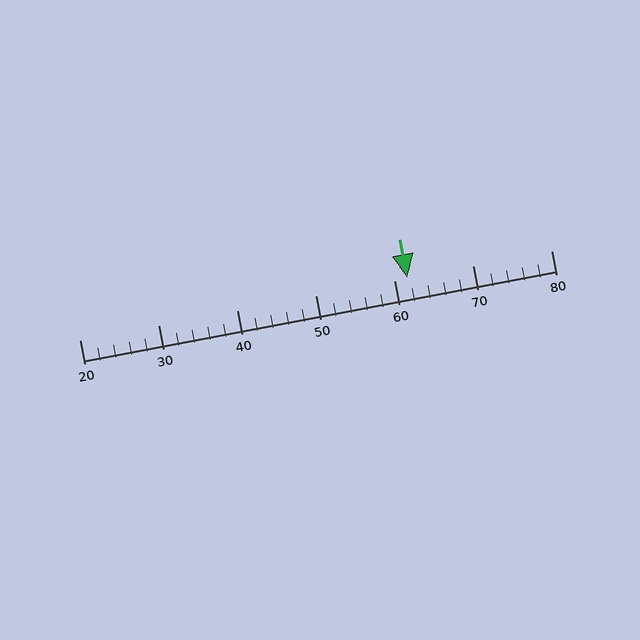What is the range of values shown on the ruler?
The ruler shows values from 20 to 80.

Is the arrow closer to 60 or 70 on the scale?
The arrow is closer to 60.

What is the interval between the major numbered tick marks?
The major tick marks are spaced 10 units apart.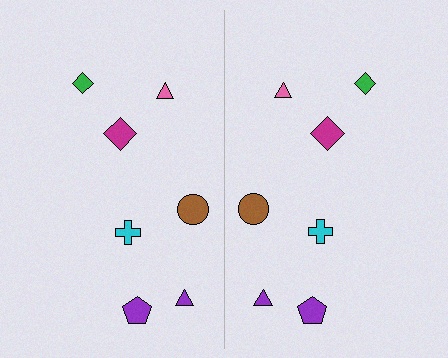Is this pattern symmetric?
Yes, this pattern has bilateral (reflection) symmetry.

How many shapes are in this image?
There are 14 shapes in this image.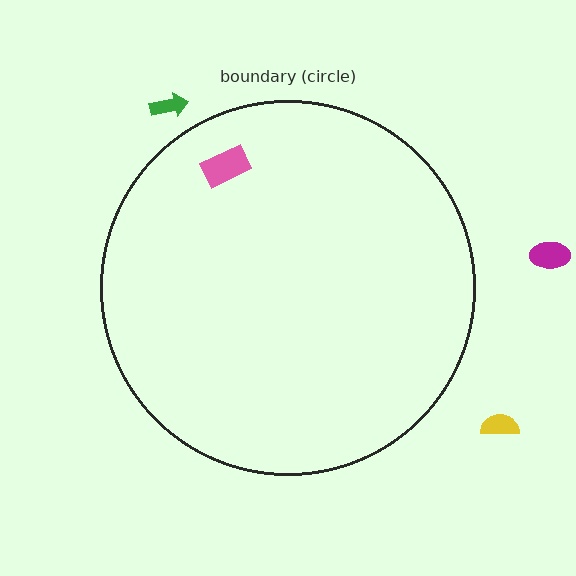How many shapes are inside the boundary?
1 inside, 3 outside.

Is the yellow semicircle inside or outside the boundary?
Outside.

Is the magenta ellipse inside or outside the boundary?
Outside.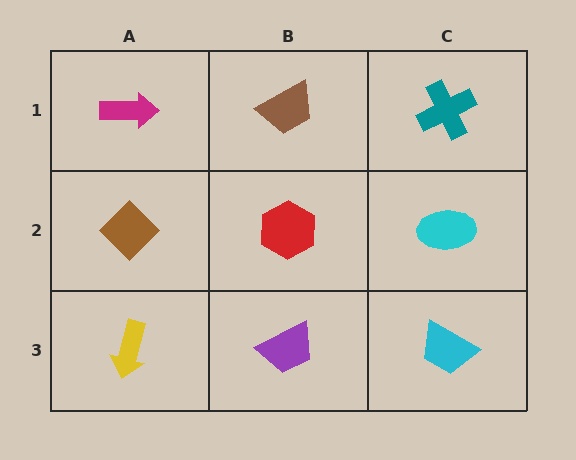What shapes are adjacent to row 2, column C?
A teal cross (row 1, column C), a cyan trapezoid (row 3, column C), a red hexagon (row 2, column B).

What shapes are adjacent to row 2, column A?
A magenta arrow (row 1, column A), a yellow arrow (row 3, column A), a red hexagon (row 2, column B).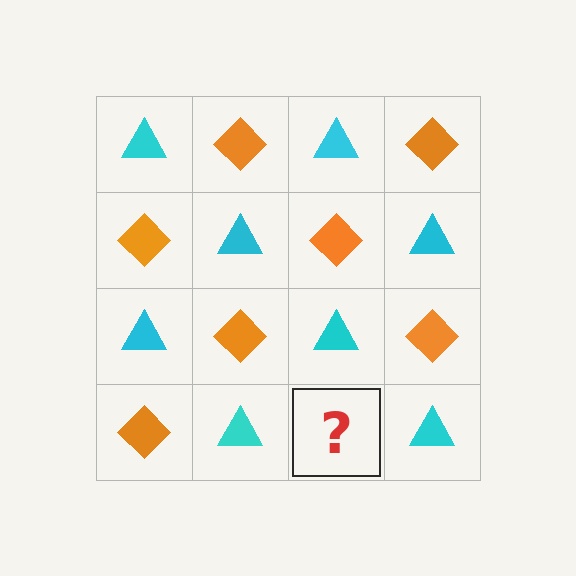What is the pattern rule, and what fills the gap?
The rule is that it alternates cyan triangle and orange diamond in a checkerboard pattern. The gap should be filled with an orange diamond.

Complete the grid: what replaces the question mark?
The question mark should be replaced with an orange diamond.